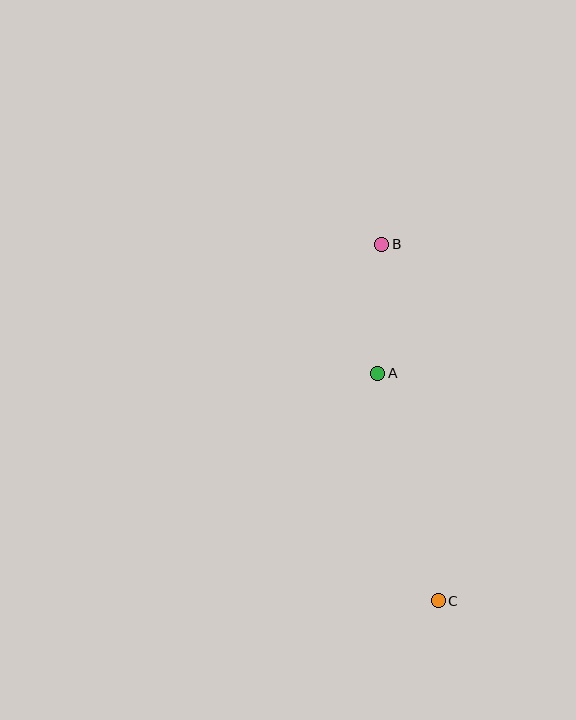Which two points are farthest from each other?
Points B and C are farthest from each other.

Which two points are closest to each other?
Points A and B are closest to each other.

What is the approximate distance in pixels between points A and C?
The distance between A and C is approximately 236 pixels.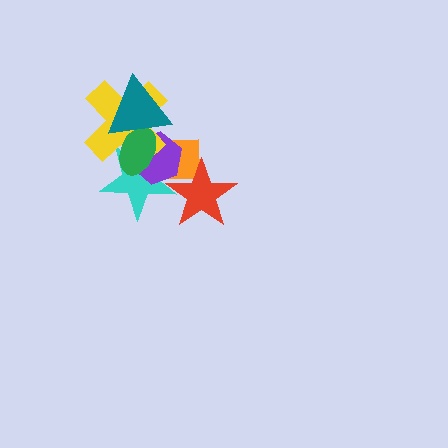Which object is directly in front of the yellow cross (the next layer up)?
The green ellipse is directly in front of the yellow cross.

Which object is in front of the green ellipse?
The teal triangle is in front of the green ellipse.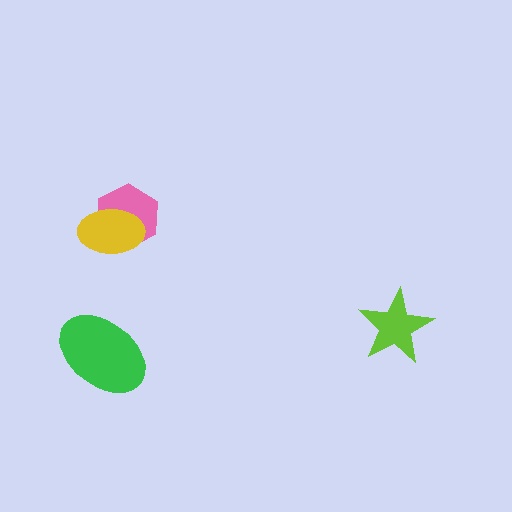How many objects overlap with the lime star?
0 objects overlap with the lime star.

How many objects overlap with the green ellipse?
0 objects overlap with the green ellipse.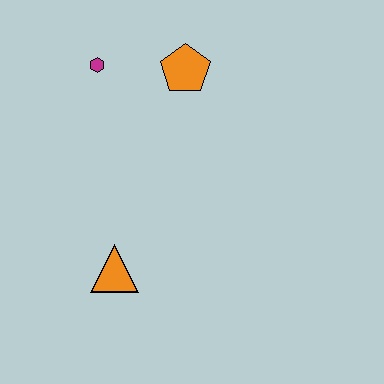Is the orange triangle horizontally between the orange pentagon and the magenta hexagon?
Yes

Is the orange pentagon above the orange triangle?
Yes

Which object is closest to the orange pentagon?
The magenta hexagon is closest to the orange pentagon.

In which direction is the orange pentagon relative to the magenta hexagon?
The orange pentagon is to the right of the magenta hexagon.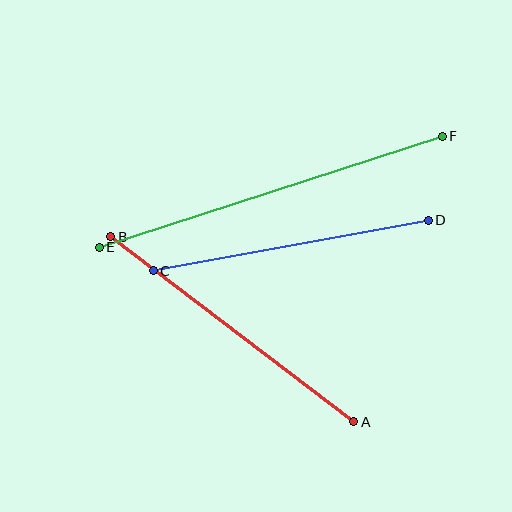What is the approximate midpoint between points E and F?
The midpoint is at approximately (271, 192) pixels.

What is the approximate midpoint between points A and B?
The midpoint is at approximately (232, 329) pixels.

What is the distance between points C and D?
The distance is approximately 279 pixels.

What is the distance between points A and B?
The distance is approximately 305 pixels.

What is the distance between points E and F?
The distance is approximately 360 pixels.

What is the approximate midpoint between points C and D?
The midpoint is at approximately (291, 245) pixels.